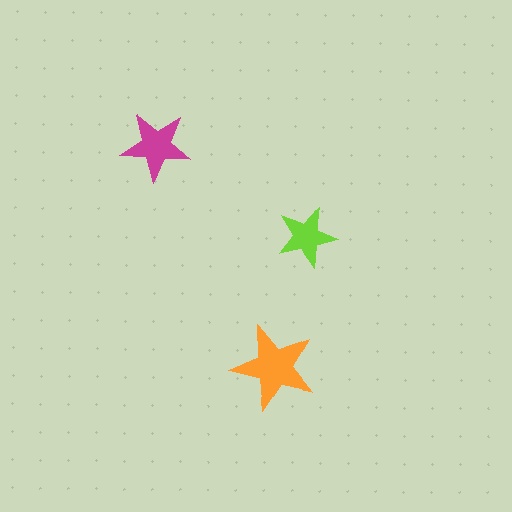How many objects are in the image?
There are 3 objects in the image.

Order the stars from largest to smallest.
the orange one, the magenta one, the lime one.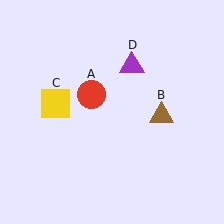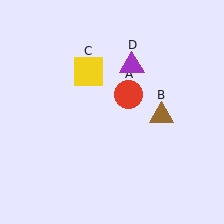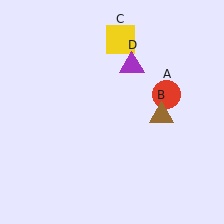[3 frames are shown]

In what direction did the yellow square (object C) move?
The yellow square (object C) moved up and to the right.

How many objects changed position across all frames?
2 objects changed position: red circle (object A), yellow square (object C).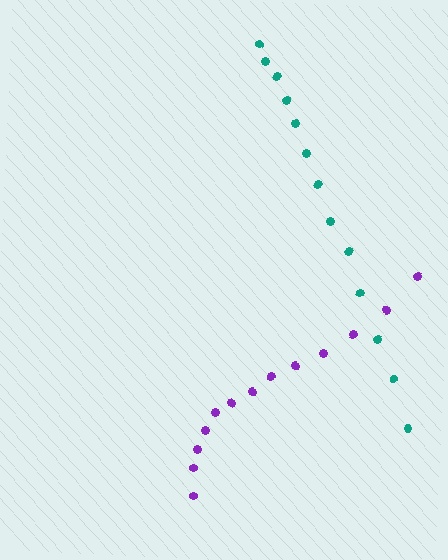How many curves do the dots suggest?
There are 2 distinct paths.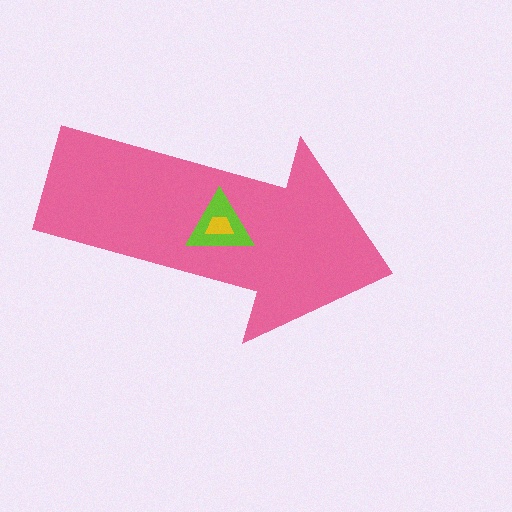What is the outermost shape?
The pink arrow.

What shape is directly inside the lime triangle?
The yellow trapezoid.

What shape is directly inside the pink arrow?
The lime triangle.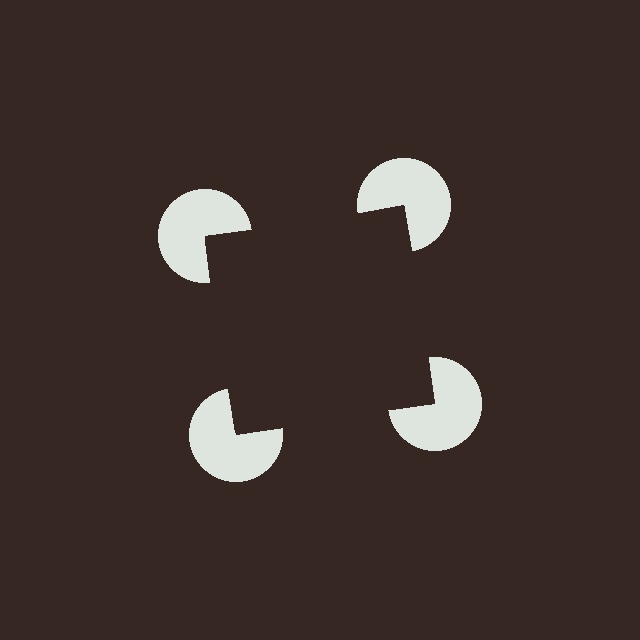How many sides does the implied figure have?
4 sides.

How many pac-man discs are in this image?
There are 4 — one at each vertex of the illusory square.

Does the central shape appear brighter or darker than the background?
It typically appears slightly darker than the background, even though no actual brightness change is drawn.